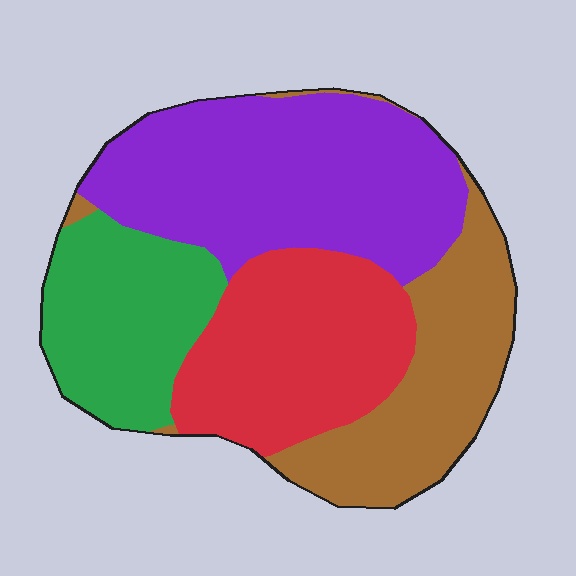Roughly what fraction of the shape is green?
Green takes up about one fifth (1/5) of the shape.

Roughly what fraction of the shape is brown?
Brown covers roughly 20% of the shape.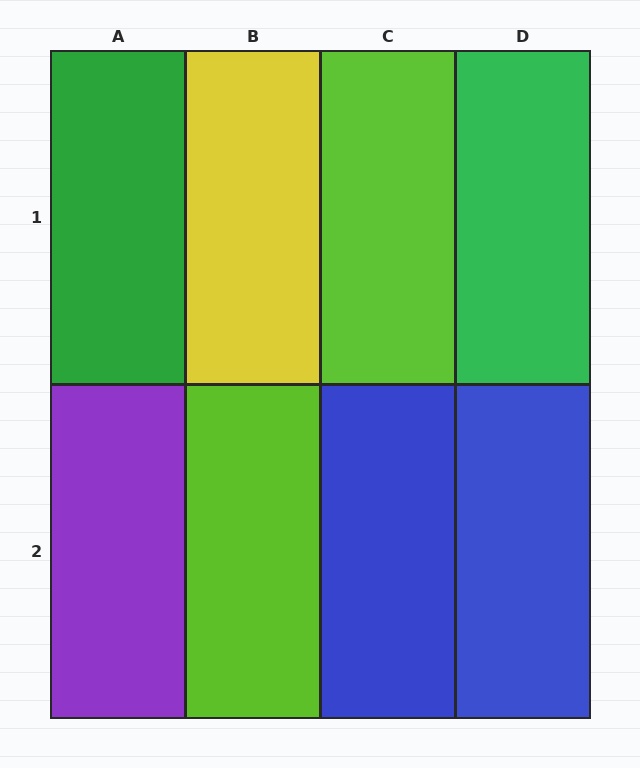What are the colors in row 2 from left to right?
Purple, lime, blue, blue.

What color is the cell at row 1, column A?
Green.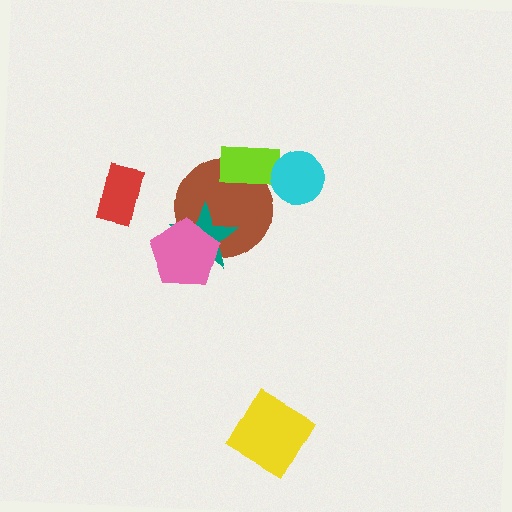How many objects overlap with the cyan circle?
1 object overlaps with the cyan circle.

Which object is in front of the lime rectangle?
The cyan circle is in front of the lime rectangle.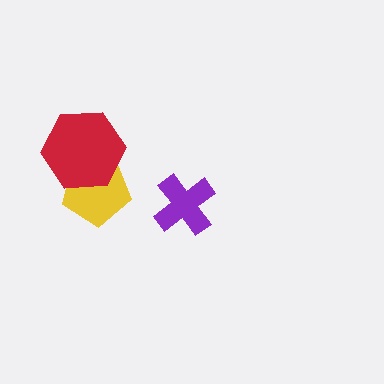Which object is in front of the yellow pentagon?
The red hexagon is in front of the yellow pentagon.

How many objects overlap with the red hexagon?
1 object overlaps with the red hexagon.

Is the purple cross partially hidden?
No, no other shape covers it.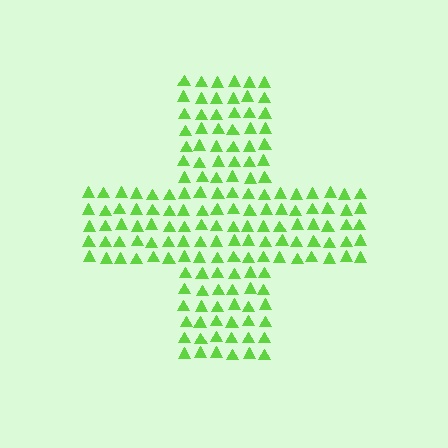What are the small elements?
The small elements are triangles.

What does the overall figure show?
The overall figure shows a cross.